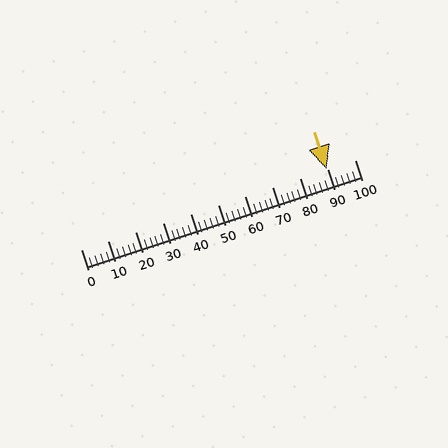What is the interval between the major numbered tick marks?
The major tick marks are spaced 10 units apart.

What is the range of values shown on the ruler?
The ruler shows values from 0 to 100.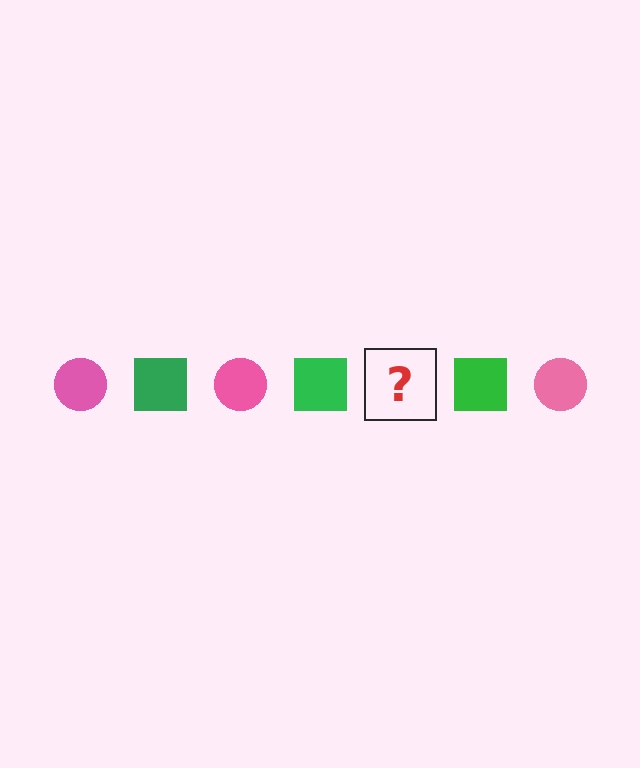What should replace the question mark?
The question mark should be replaced with a pink circle.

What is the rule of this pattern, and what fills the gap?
The rule is that the pattern alternates between pink circle and green square. The gap should be filled with a pink circle.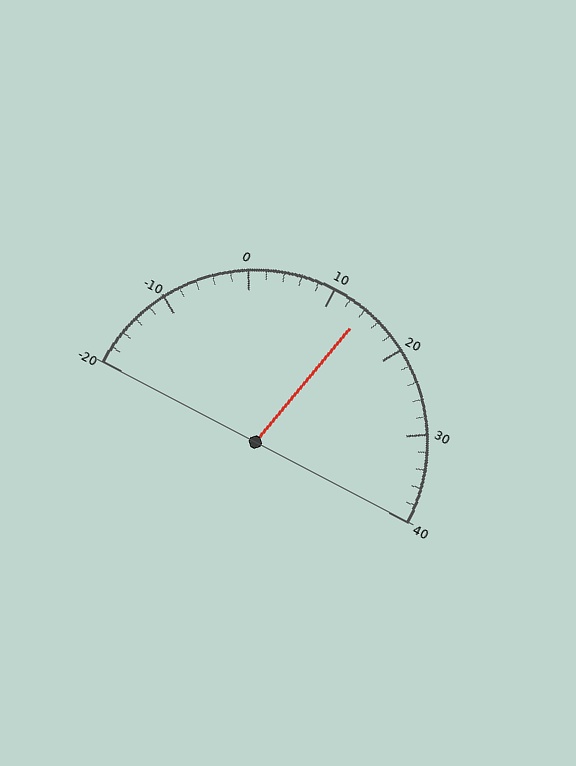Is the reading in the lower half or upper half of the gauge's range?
The reading is in the upper half of the range (-20 to 40).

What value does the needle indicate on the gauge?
The needle indicates approximately 14.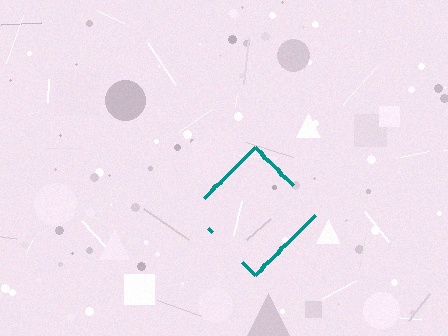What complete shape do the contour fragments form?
The contour fragments form a diamond.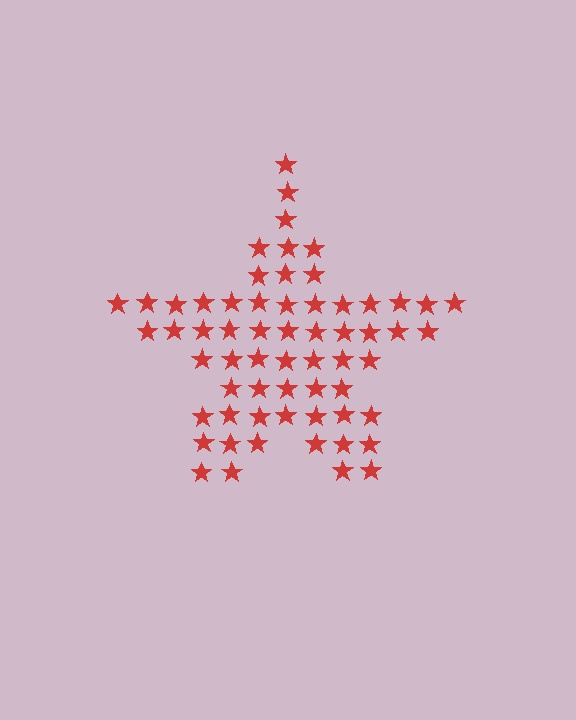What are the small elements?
The small elements are stars.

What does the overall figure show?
The overall figure shows a star.